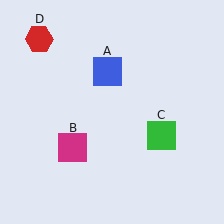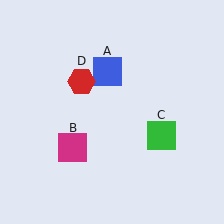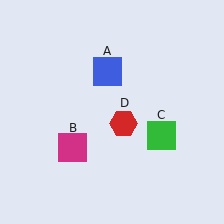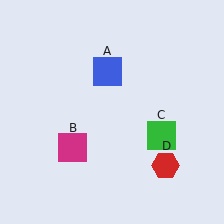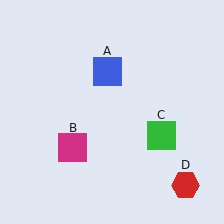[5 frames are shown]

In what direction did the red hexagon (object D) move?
The red hexagon (object D) moved down and to the right.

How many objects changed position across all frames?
1 object changed position: red hexagon (object D).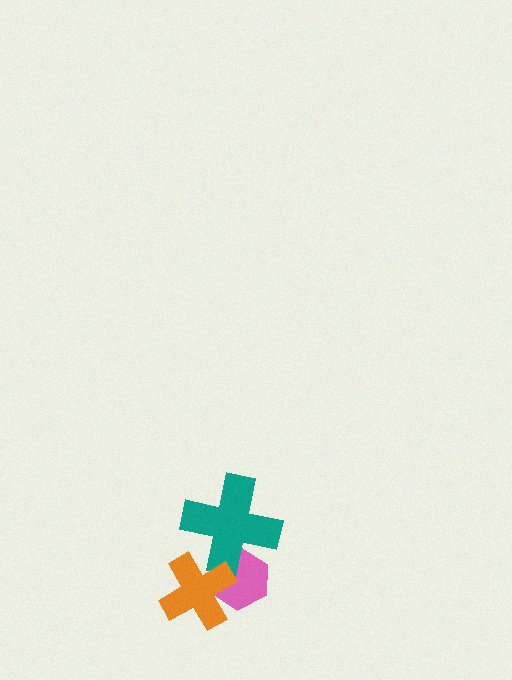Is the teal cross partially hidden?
Yes, it is partially covered by another shape.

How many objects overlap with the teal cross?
2 objects overlap with the teal cross.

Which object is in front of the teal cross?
The orange cross is in front of the teal cross.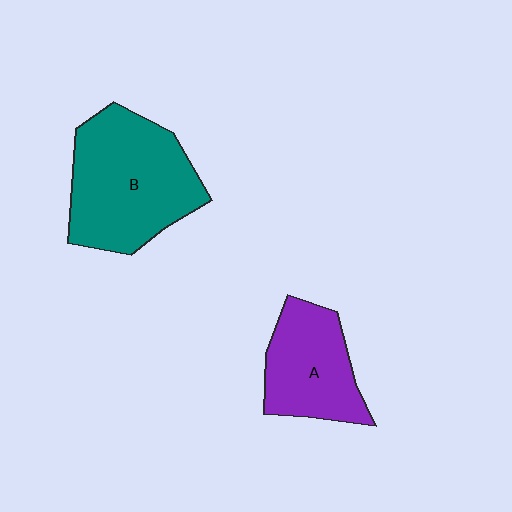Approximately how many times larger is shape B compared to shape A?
Approximately 1.6 times.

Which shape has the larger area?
Shape B (teal).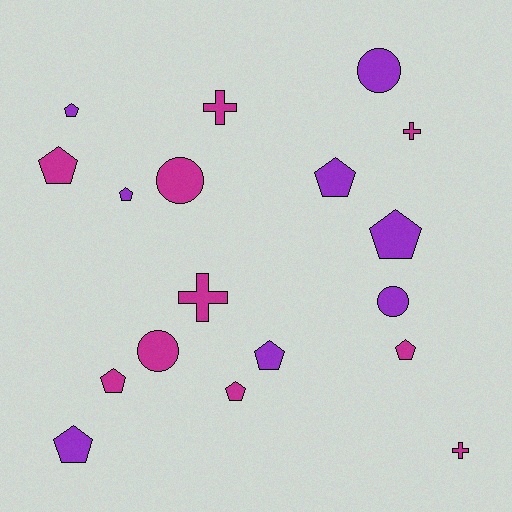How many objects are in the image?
There are 18 objects.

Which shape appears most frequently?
Pentagon, with 10 objects.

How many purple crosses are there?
There are no purple crosses.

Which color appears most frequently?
Magenta, with 10 objects.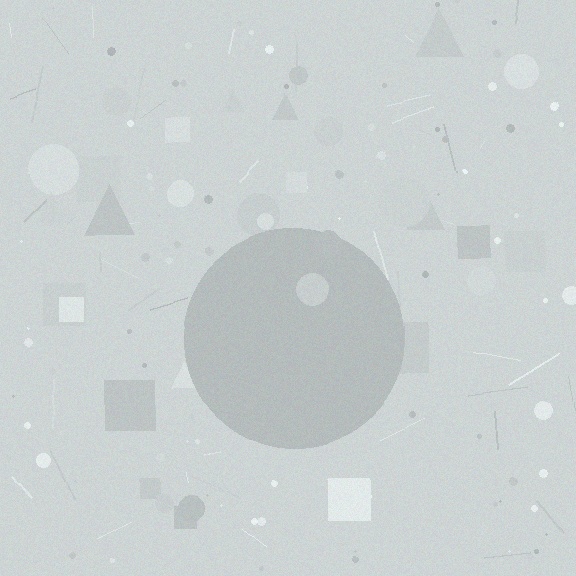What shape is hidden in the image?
A circle is hidden in the image.